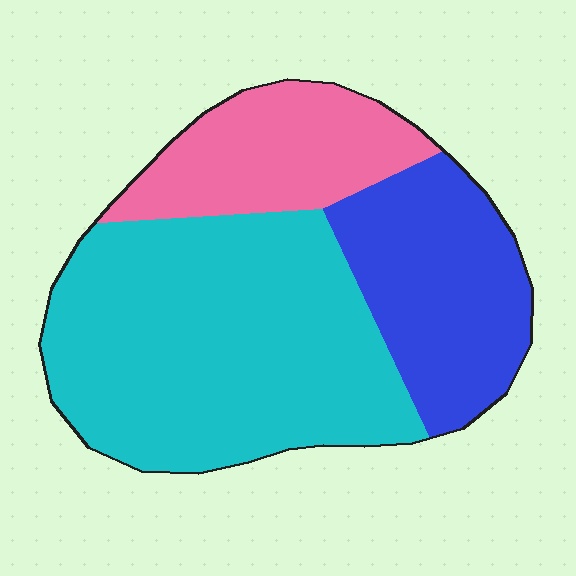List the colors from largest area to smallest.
From largest to smallest: cyan, blue, pink.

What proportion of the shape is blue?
Blue covers roughly 25% of the shape.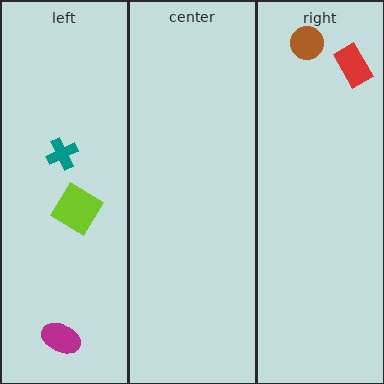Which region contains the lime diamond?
The left region.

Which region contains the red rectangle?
The right region.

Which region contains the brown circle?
The right region.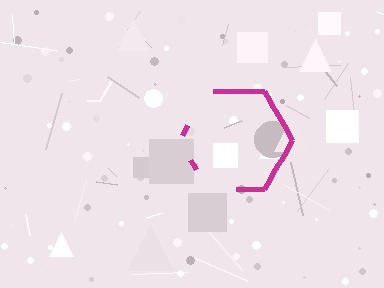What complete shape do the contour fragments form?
The contour fragments form a hexagon.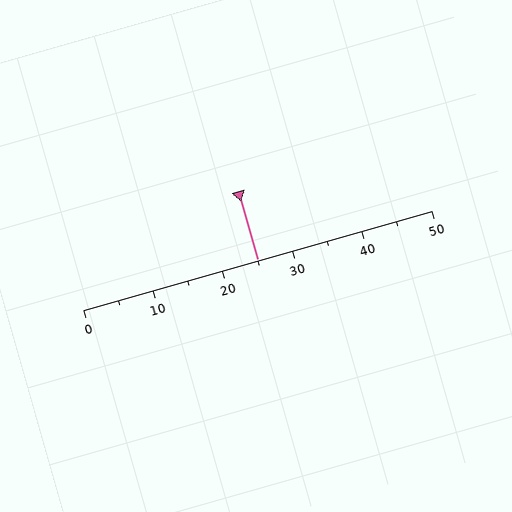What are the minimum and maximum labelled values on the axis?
The axis runs from 0 to 50.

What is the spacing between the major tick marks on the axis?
The major ticks are spaced 10 apart.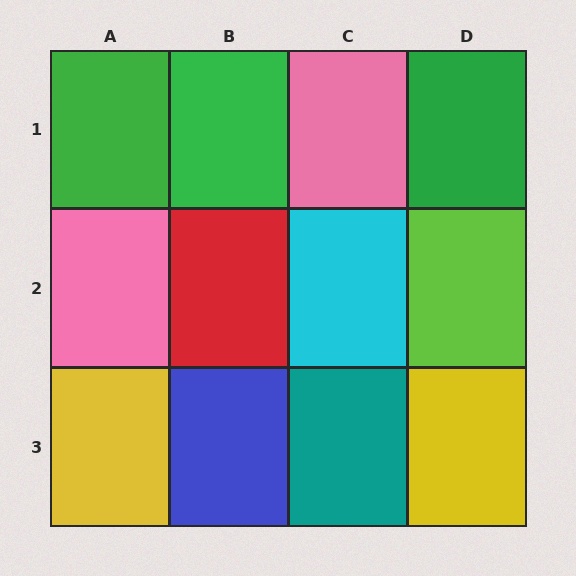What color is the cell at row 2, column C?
Cyan.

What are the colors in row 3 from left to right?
Yellow, blue, teal, yellow.